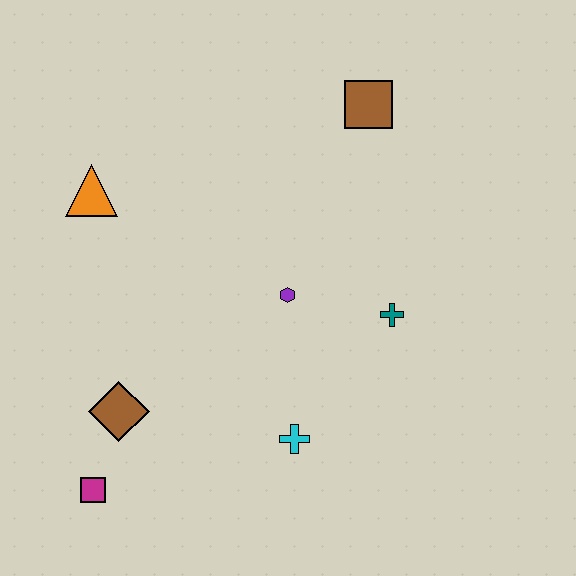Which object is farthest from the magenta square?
The brown square is farthest from the magenta square.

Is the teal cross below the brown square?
Yes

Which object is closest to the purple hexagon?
The teal cross is closest to the purple hexagon.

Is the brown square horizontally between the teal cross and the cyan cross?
Yes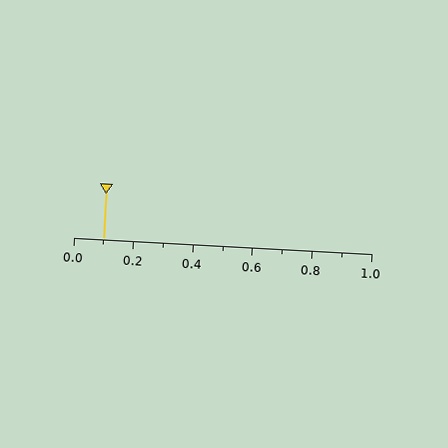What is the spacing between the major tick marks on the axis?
The major ticks are spaced 0.2 apart.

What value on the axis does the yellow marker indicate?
The marker indicates approximately 0.1.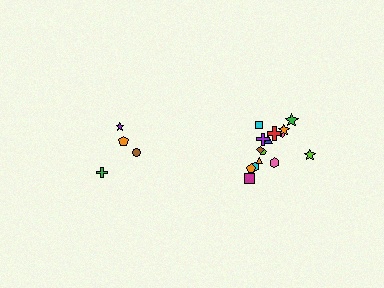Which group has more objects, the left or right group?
The right group.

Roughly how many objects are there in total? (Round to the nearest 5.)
Roughly 20 objects in total.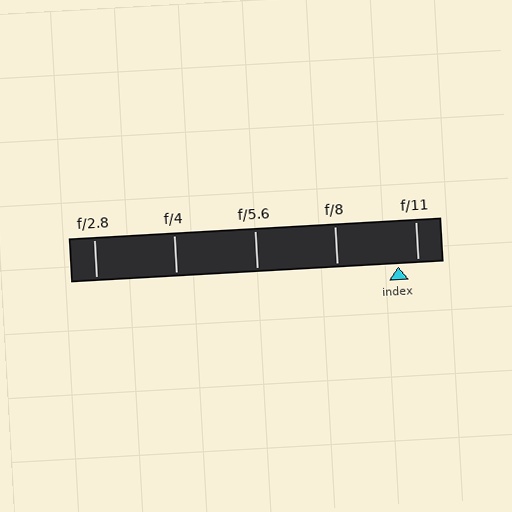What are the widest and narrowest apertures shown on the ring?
The widest aperture shown is f/2.8 and the narrowest is f/11.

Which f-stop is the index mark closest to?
The index mark is closest to f/11.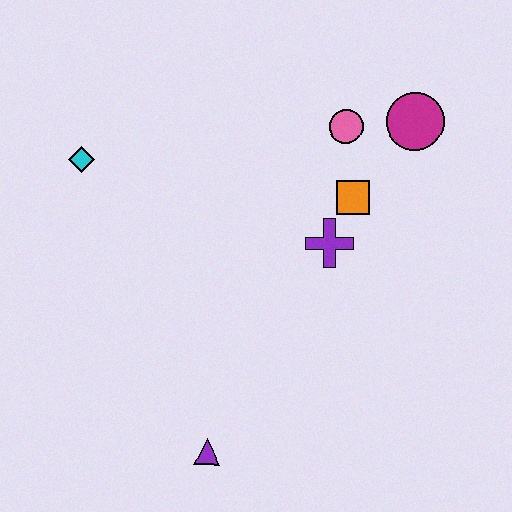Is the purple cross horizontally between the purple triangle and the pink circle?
Yes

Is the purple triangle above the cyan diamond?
No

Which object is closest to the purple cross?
The orange square is closest to the purple cross.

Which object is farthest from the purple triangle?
The magenta circle is farthest from the purple triangle.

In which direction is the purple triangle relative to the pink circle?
The purple triangle is below the pink circle.